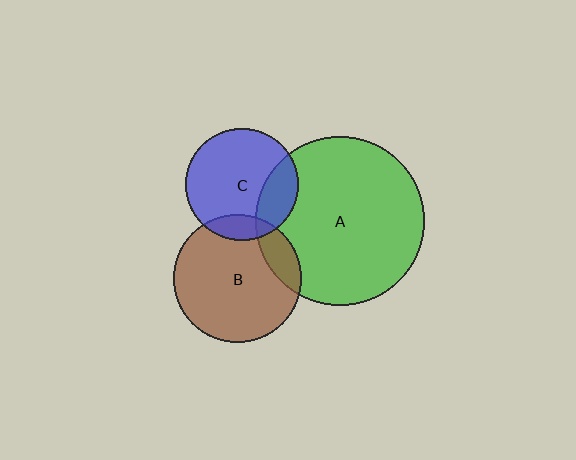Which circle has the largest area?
Circle A (green).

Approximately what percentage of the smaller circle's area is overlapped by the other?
Approximately 15%.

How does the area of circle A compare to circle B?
Approximately 1.7 times.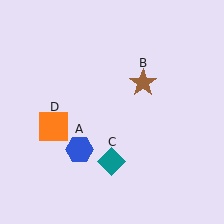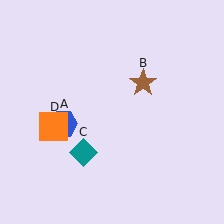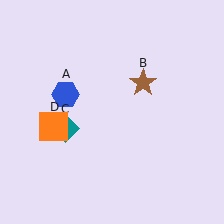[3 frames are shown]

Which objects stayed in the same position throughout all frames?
Brown star (object B) and orange square (object D) remained stationary.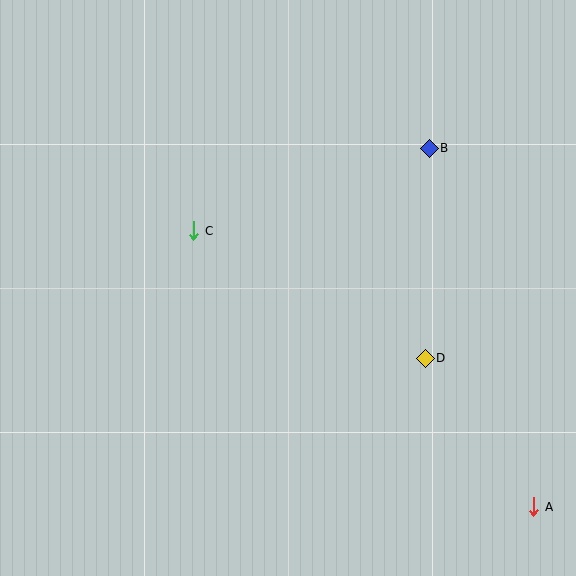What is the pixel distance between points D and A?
The distance between D and A is 184 pixels.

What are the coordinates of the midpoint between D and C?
The midpoint between D and C is at (309, 295).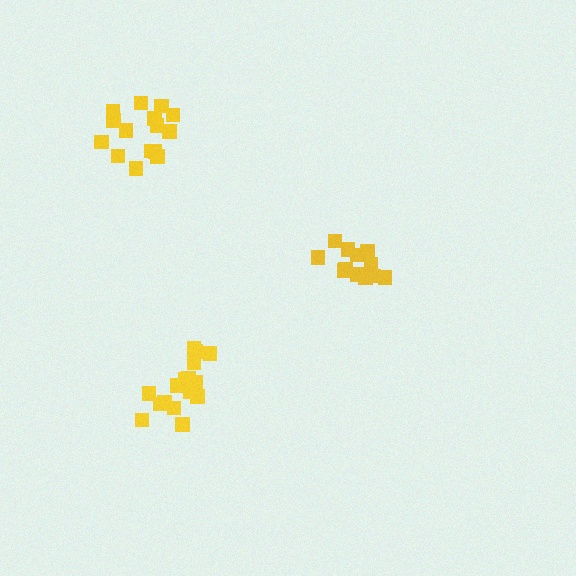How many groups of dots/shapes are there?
There are 3 groups.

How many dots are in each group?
Group 1: 17 dots, Group 2: 12 dots, Group 3: 15 dots (44 total).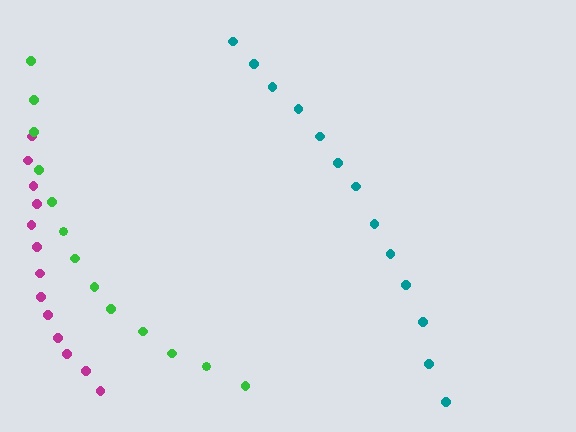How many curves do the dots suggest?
There are 3 distinct paths.